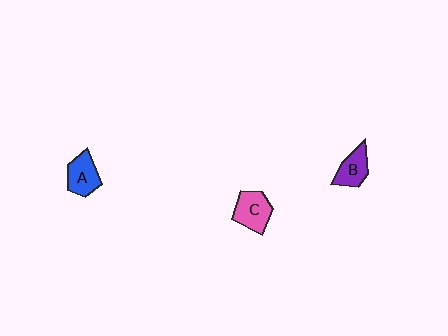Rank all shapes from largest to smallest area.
From largest to smallest: C (pink), A (blue), B (purple).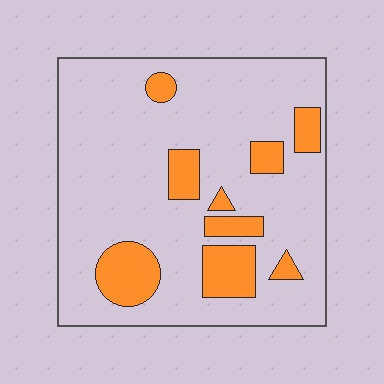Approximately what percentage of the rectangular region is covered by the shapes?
Approximately 20%.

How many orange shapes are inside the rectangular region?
9.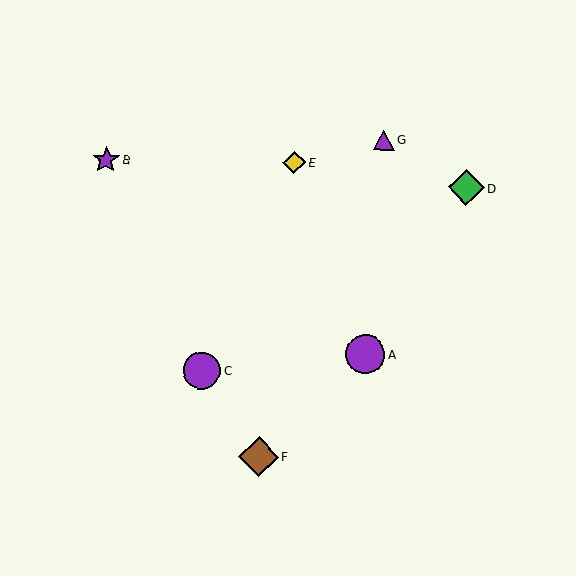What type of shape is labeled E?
Shape E is a yellow diamond.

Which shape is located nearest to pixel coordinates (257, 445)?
The brown diamond (labeled F) at (258, 457) is nearest to that location.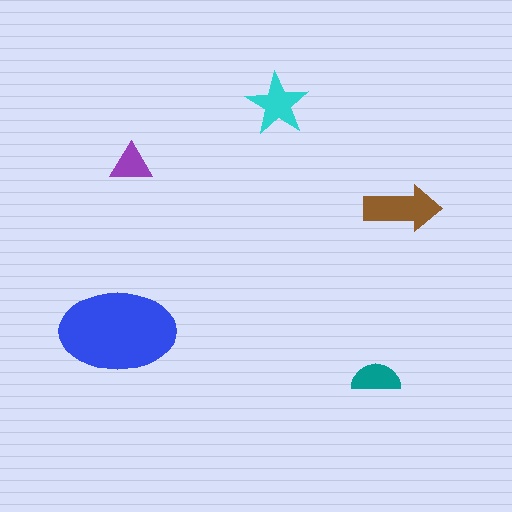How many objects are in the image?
There are 5 objects in the image.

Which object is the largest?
The blue ellipse.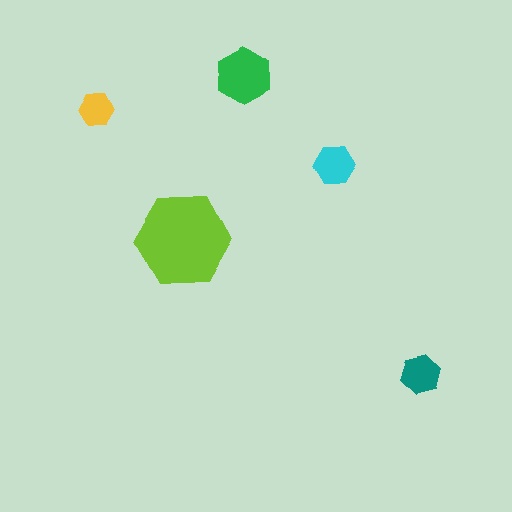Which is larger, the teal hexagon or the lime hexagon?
The lime one.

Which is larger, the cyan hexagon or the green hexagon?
The green one.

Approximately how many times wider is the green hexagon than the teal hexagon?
About 1.5 times wider.